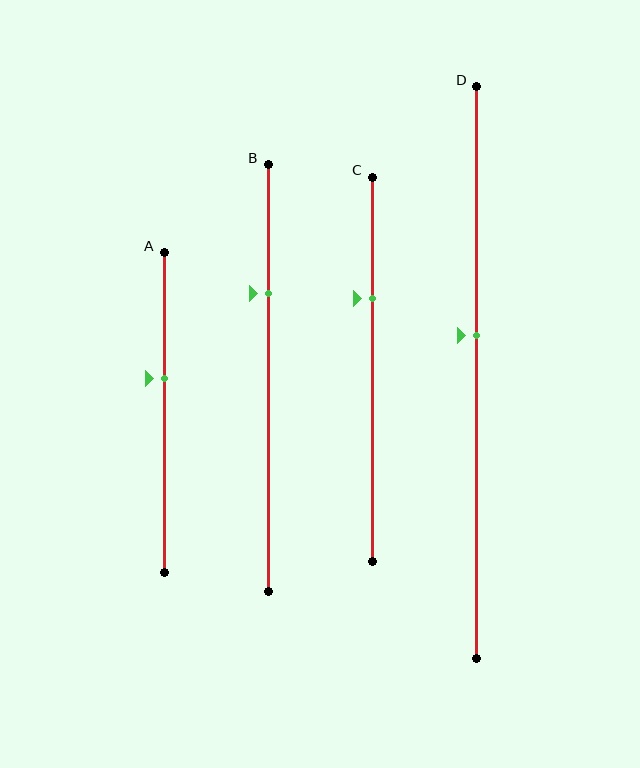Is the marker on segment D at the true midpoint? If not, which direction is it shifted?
No, the marker on segment D is shifted upward by about 7% of the segment length.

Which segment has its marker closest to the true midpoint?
Segment D has its marker closest to the true midpoint.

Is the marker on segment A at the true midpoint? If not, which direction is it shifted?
No, the marker on segment A is shifted upward by about 11% of the segment length.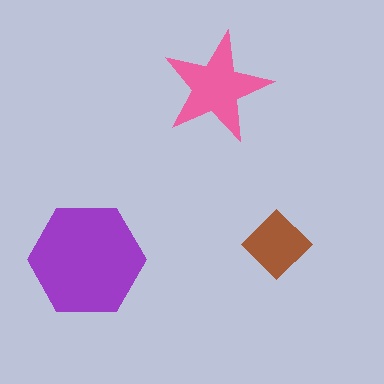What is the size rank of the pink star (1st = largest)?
2nd.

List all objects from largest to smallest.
The purple hexagon, the pink star, the brown diamond.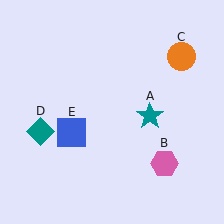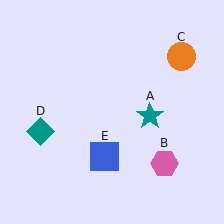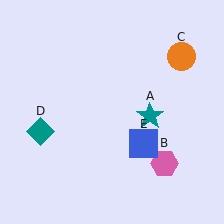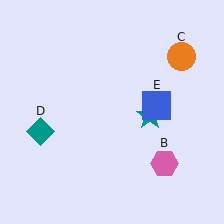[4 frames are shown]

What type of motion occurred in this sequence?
The blue square (object E) rotated counterclockwise around the center of the scene.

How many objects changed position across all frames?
1 object changed position: blue square (object E).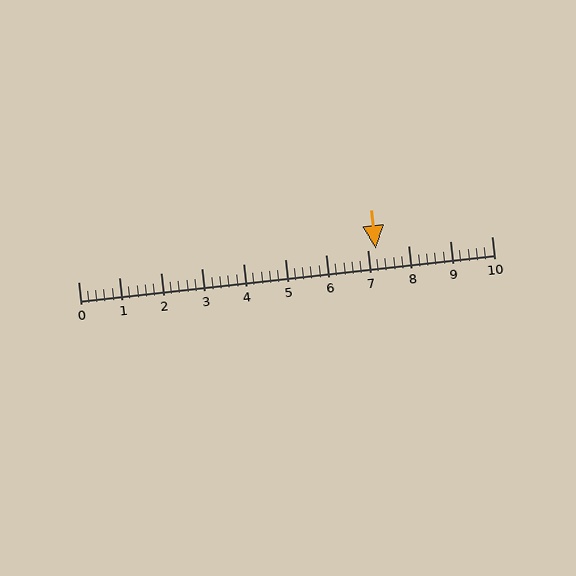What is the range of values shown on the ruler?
The ruler shows values from 0 to 10.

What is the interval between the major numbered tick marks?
The major tick marks are spaced 1 units apart.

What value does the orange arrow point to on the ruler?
The orange arrow points to approximately 7.2.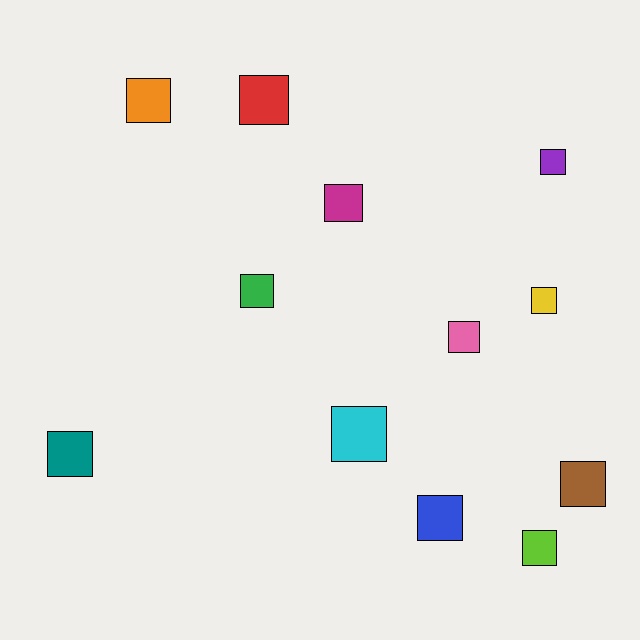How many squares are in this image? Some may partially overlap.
There are 12 squares.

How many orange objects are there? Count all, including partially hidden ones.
There is 1 orange object.